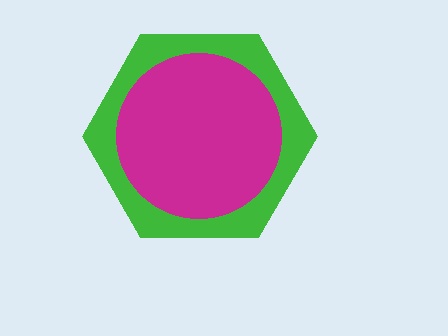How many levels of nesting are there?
2.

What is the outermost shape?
The green hexagon.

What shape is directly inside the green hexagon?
The magenta circle.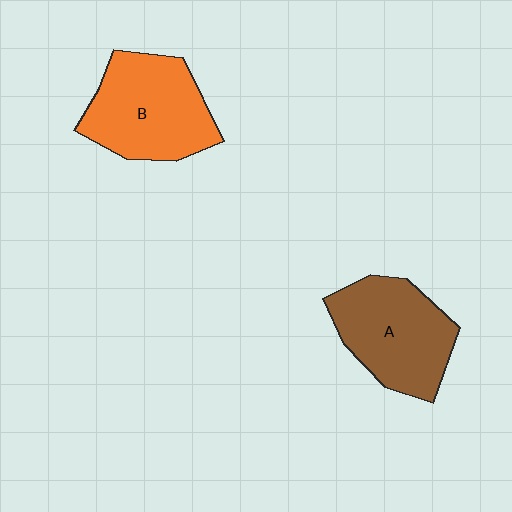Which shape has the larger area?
Shape B (orange).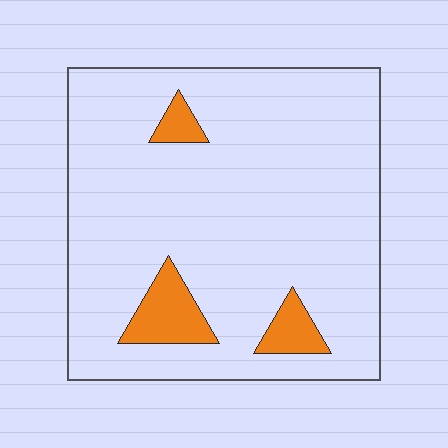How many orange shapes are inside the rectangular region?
3.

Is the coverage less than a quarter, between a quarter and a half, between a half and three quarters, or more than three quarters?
Less than a quarter.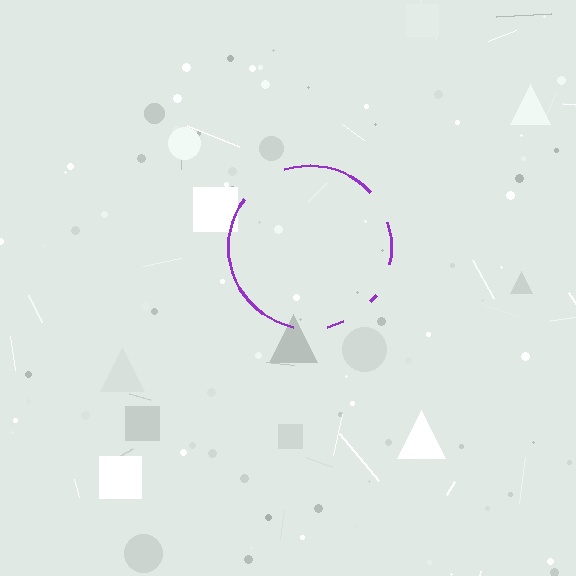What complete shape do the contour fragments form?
The contour fragments form a circle.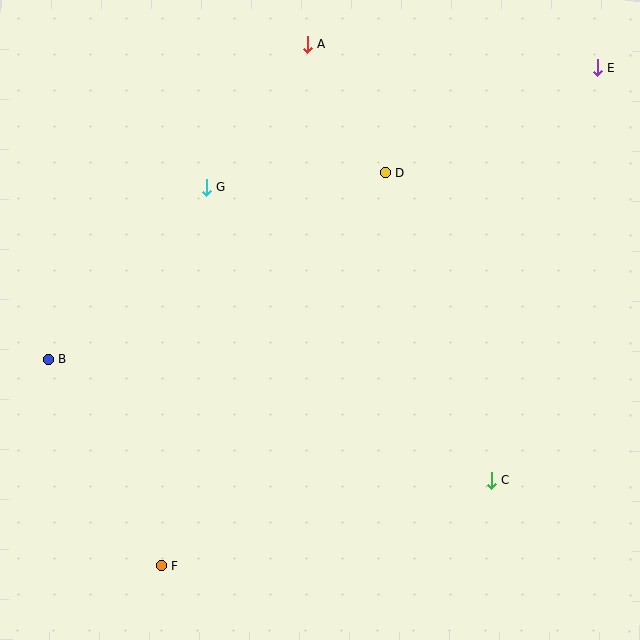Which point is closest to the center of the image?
Point D at (386, 173) is closest to the center.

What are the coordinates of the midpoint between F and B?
The midpoint between F and B is at (105, 462).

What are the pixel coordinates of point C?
Point C is at (491, 481).